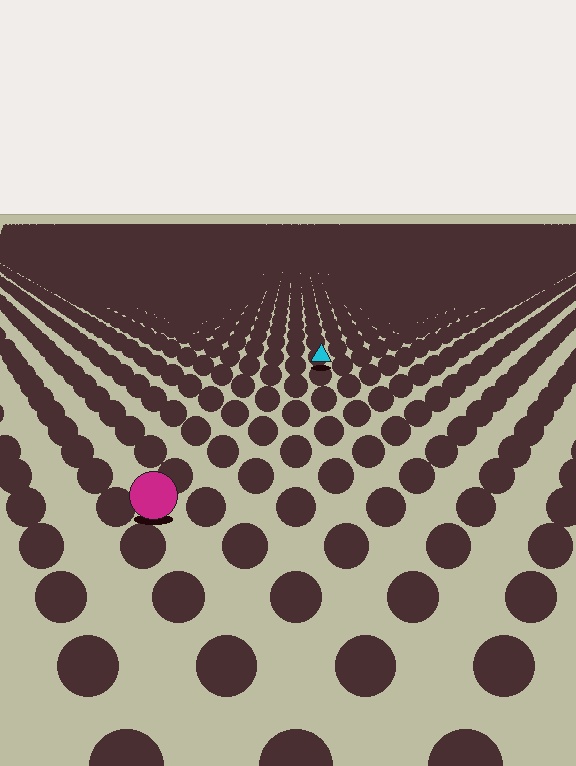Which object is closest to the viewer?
The magenta circle is closest. The texture marks near it are larger and more spread out.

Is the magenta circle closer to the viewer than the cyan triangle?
Yes. The magenta circle is closer — you can tell from the texture gradient: the ground texture is coarser near it.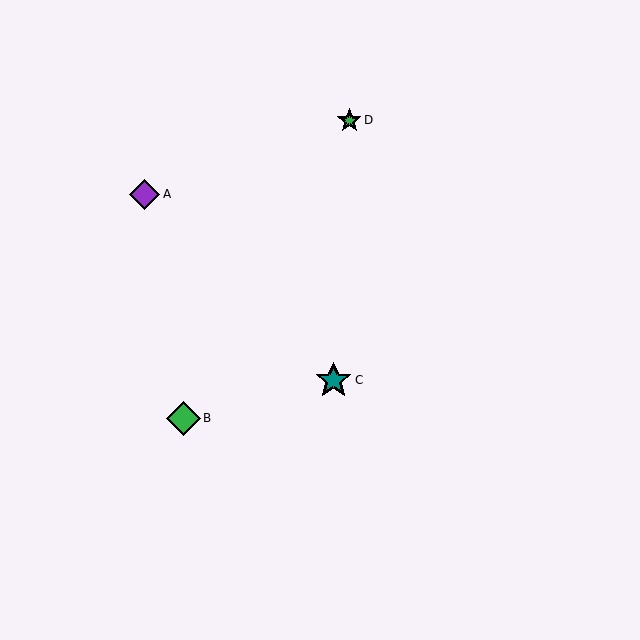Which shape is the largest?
The teal star (labeled C) is the largest.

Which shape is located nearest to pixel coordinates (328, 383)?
The teal star (labeled C) at (334, 380) is nearest to that location.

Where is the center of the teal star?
The center of the teal star is at (334, 380).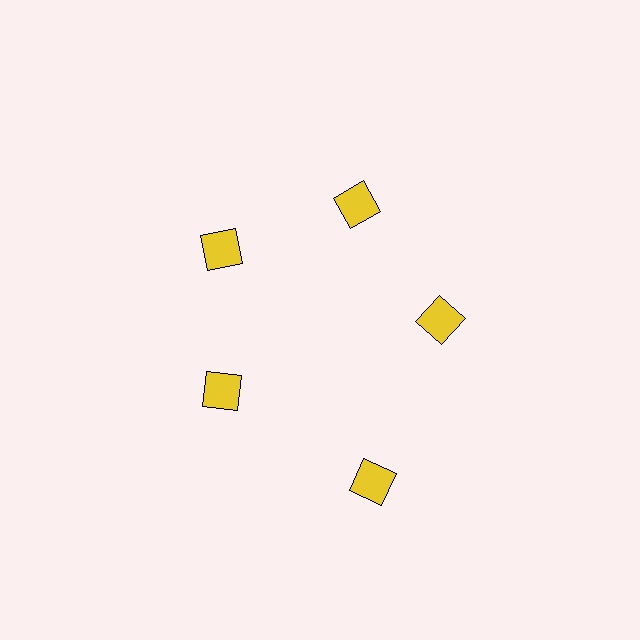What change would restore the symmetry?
The symmetry would be restored by moving it inward, back onto the ring so that all 5 squares sit at equal angles and equal distance from the center.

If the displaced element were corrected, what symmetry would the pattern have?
It would have 5-fold rotational symmetry — the pattern would map onto itself every 72 degrees.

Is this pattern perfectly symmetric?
No. The 5 yellow squares are arranged in a ring, but one element near the 5 o'clock position is pushed outward from the center, breaking the 5-fold rotational symmetry.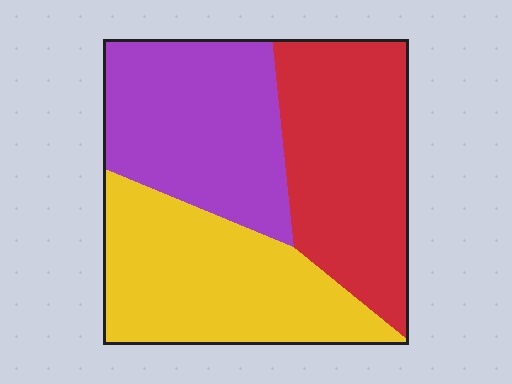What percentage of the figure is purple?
Purple covers roughly 30% of the figure.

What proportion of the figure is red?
Red takes up about one third (1/3) of the figure.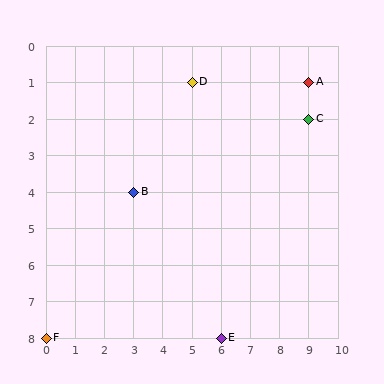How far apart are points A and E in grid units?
Points A and E are 3 columns and 7 rows apart (about 7.6 grid units diagonally).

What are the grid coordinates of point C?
Point C is at grid coordinates (9, 2).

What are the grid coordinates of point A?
Point A is at grid coordinates (9, 1).